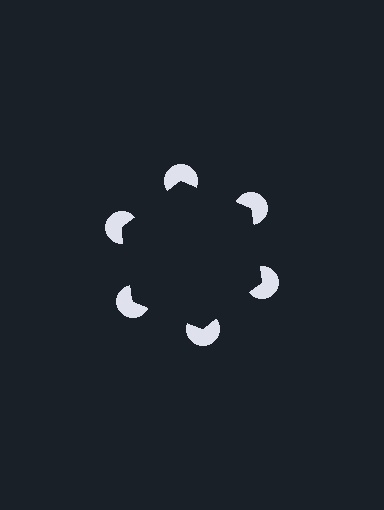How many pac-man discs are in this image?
There are 6 — one at each vertex of the illusory hexagon.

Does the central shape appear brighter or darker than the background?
It typically appears slightly darker than the background, even though no actual brightness change is drawn.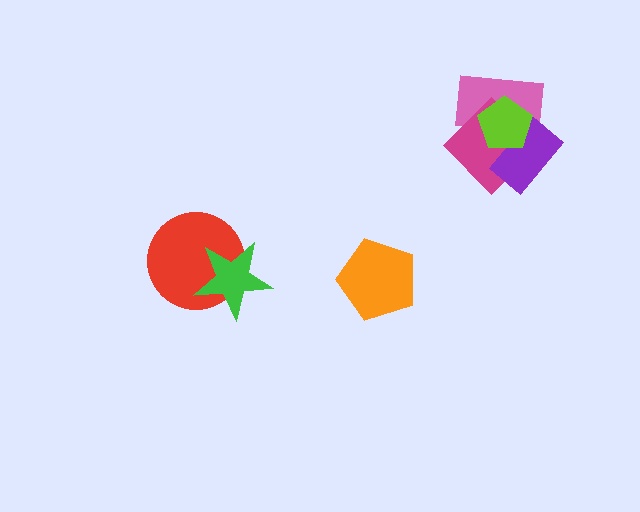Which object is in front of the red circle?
The green star is in front of the red circle.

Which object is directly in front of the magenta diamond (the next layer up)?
The purple rectangle is directly in front of the magenta diamond.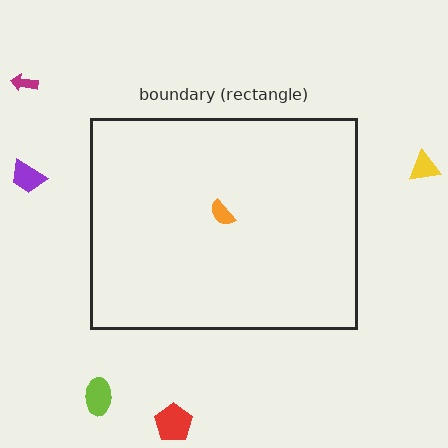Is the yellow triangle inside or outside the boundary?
Outside.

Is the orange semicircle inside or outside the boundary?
Inside.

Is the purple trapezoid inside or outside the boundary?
Outside.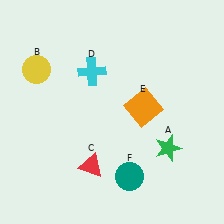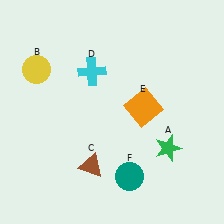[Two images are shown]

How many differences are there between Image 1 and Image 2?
There is 1 difference between the two images.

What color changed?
The triangle (C) changed from red in Image 1 to brown in Image 2.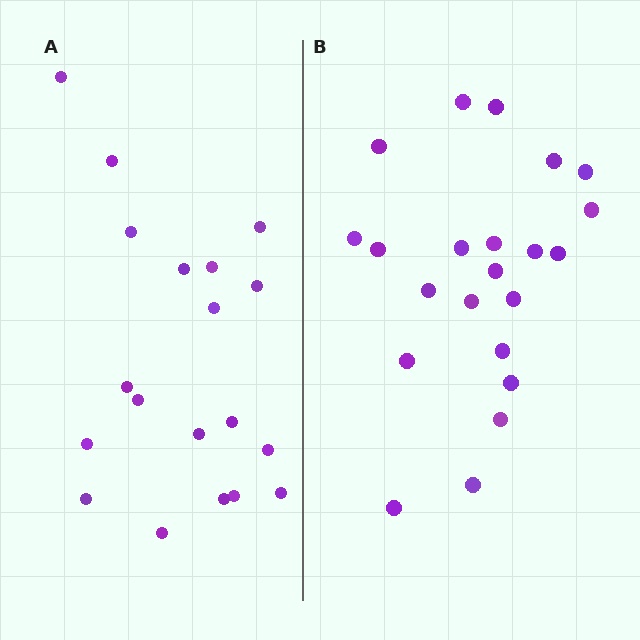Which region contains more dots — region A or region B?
Region B (the right region) has more dots.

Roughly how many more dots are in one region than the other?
Region B has just a few more — roughly 2 or 3 more dots than region A.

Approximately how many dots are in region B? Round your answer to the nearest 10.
About 20 dots. (The exact count is 22, which rounds to 20.)